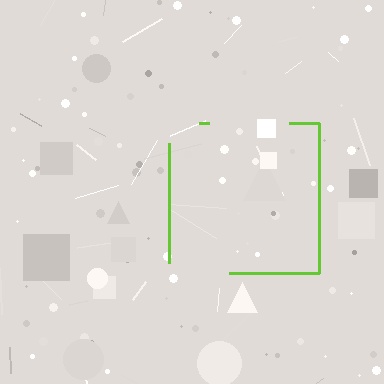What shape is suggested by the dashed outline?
The dashed outline suggests a square.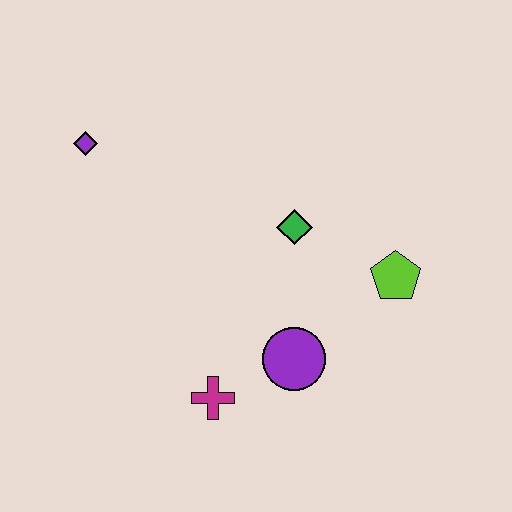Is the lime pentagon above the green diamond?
No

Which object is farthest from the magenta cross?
The purple diamond is farthest from the magenta cross.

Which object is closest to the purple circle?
The magenta cross is closest to the purple circle.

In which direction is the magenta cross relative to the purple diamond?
The magenta cross is below the purple diamond.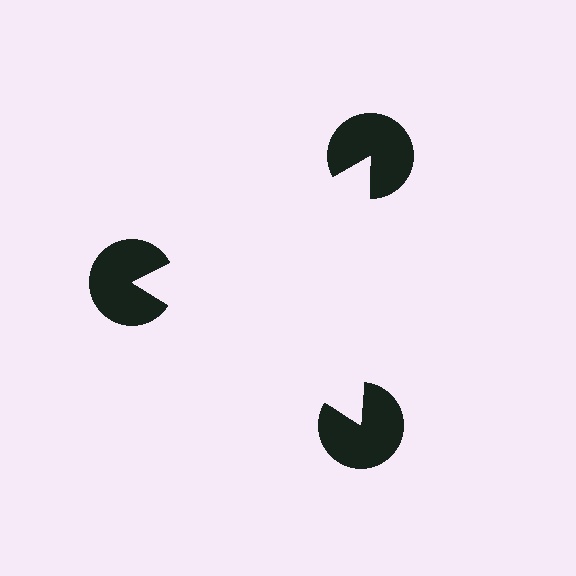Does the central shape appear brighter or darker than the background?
It typically appears slightly brighter than the background, even though no actual brightness change is drawn.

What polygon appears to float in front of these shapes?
An illusory triangle — its edges are inferred from the aligned wedge cuts in the pac-man discs, not physically drawn.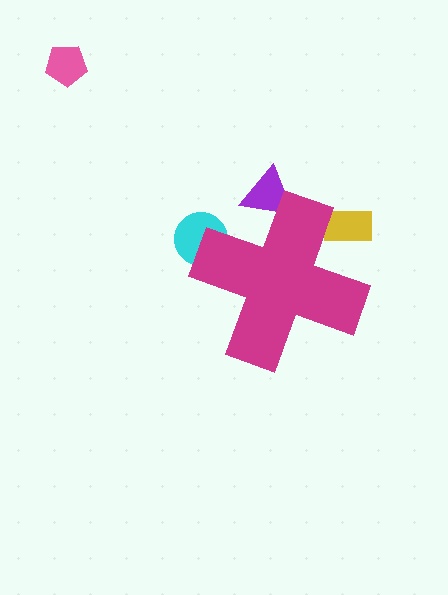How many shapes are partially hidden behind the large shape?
3 shapes are partially hidden.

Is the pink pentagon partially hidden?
No, the pink pentagon is fully visible.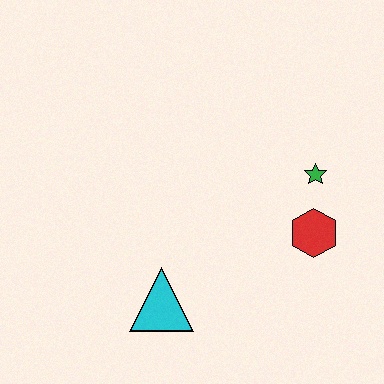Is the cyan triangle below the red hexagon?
Yes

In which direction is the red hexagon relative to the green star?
The red hexagon is below the green star.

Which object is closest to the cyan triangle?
The red hexagon is closest to the cyan triangle.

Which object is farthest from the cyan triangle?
The green star is farthest from the cyan triangle.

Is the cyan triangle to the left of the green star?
Yes